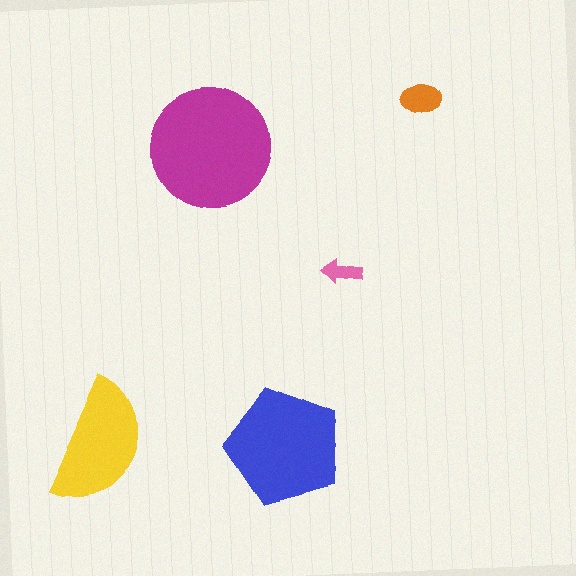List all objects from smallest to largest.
The pink arrow, the orange ellipse, the yellow semicircle, the blue pentagon, the magenta circle.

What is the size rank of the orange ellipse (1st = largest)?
4th.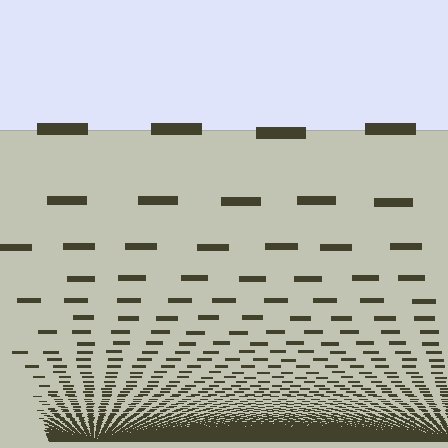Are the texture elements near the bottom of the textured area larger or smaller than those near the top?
Smaller. The gradient is inverted — elements near the bottom are smaller and denser.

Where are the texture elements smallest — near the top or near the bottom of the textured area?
Near the bottom.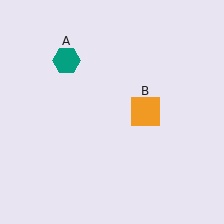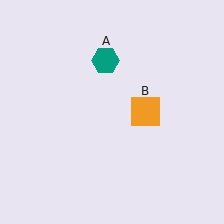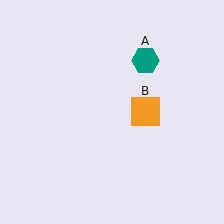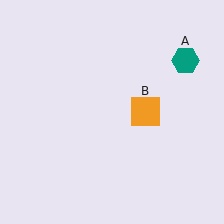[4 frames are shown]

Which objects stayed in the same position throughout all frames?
Orange square (object B) remained stationary.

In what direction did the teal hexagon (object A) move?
The teal hexagon (object A) moved right.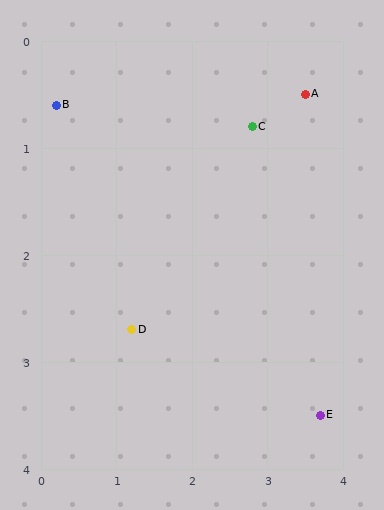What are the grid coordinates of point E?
Point E is at approximately (3.7, 3.5).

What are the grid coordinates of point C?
Point C is at approximately (2.8, 0.8).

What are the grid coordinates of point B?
Point B is at approximately (0.2, 0.6).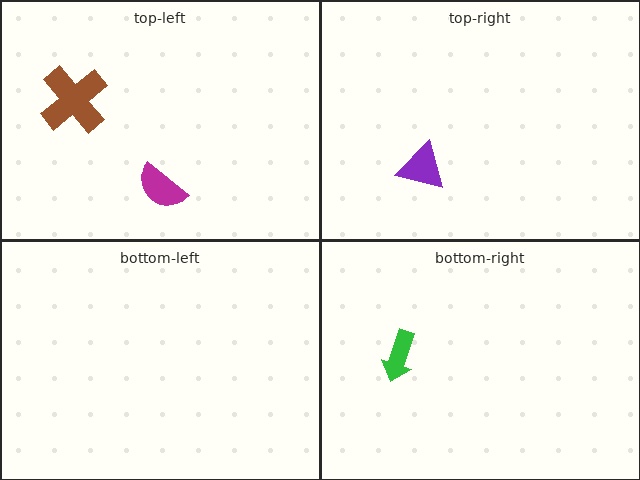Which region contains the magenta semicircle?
The top-left region.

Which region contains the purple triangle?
The top-right region.